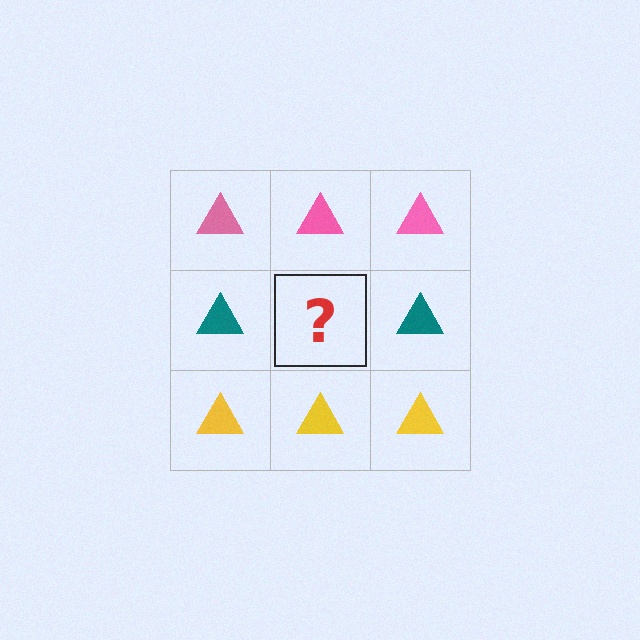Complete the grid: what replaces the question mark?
The question mark should be replaced with a teal triangle.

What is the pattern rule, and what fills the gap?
The rule is that each row has a consistent color. The gap should be filled with a teal triangle.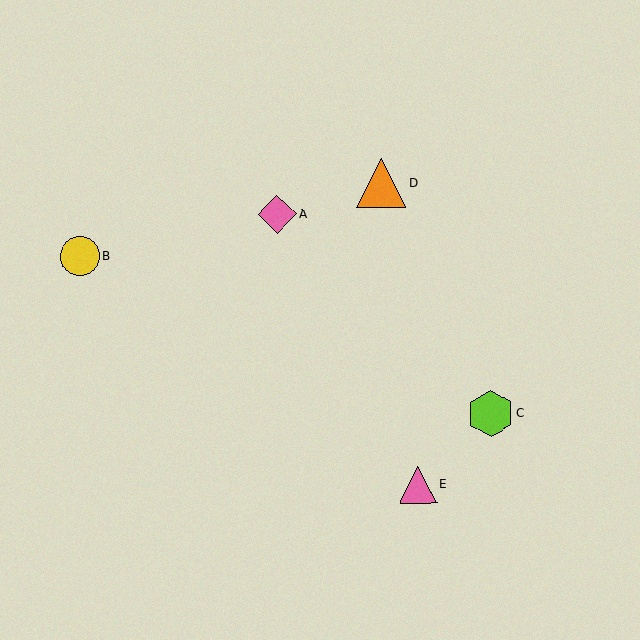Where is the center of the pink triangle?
The center of the pink triangle is at (418, 484).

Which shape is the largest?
The orange triangle (labeled D) is the largest.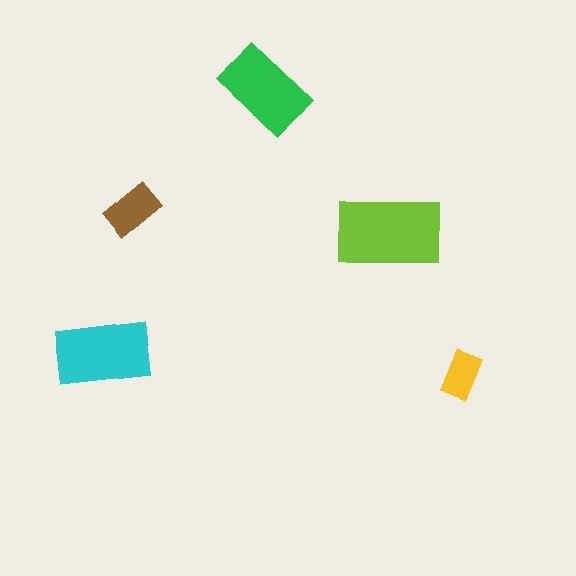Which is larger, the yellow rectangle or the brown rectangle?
The brown one.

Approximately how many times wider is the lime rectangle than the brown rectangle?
About 2 times wider.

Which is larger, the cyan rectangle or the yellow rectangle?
The cyan one.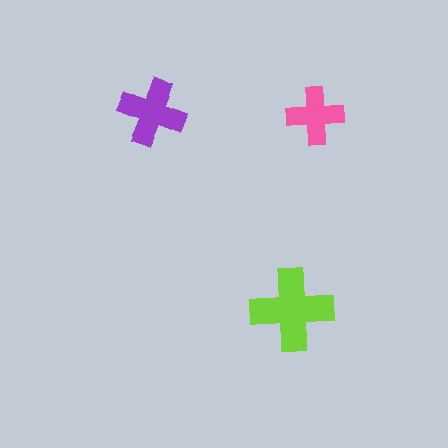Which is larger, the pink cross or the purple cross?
The purple one.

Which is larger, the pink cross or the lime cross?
The lime one.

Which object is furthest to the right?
The pink cross is rightmost.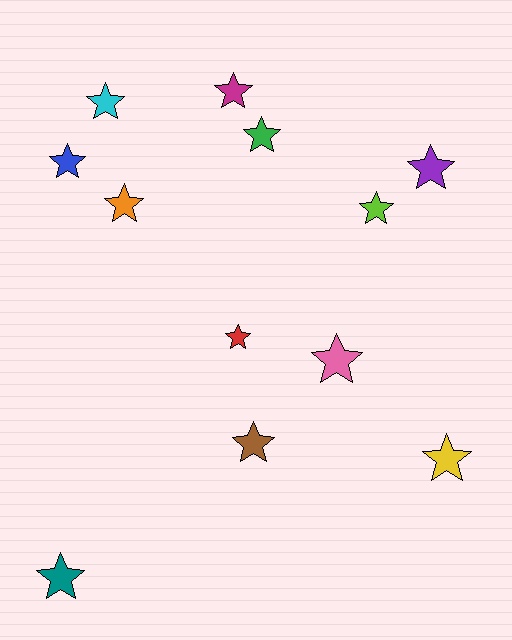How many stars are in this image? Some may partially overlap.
There are 12 stars.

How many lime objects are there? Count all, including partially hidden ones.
There is 1 lime object.